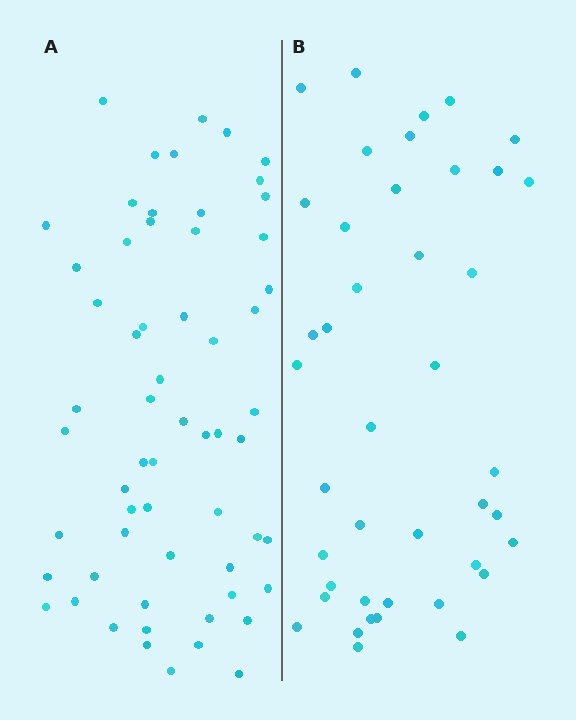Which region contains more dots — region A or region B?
Region A (the left region) has more dots.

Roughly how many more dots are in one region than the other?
Region A has approximately 20 more dots than region B.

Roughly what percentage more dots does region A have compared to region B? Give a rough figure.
About 45% more.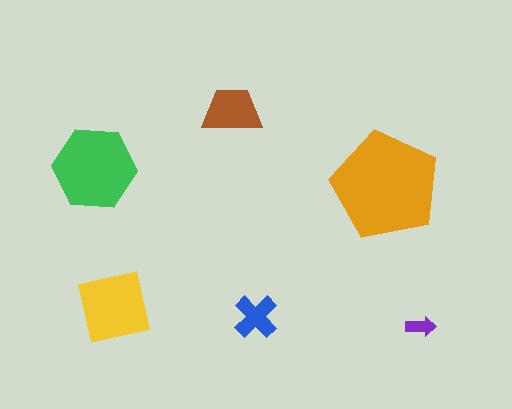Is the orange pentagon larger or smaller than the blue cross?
Larger.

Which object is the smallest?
The purple arrow.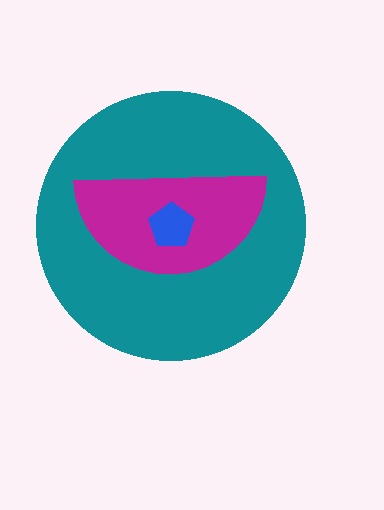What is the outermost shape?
The teal circle.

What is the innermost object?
The blue pentagon.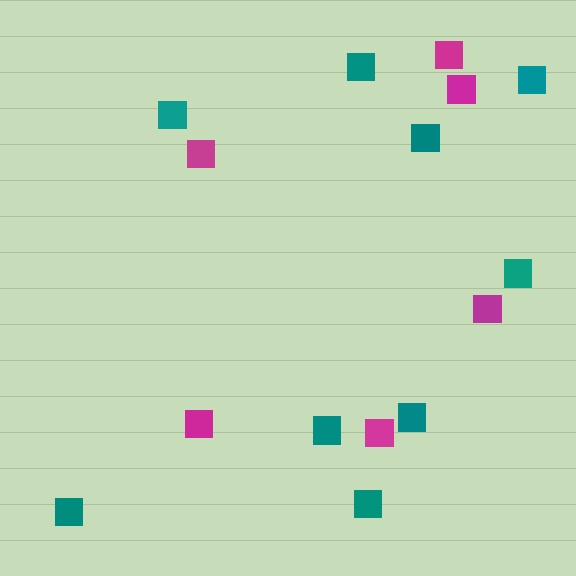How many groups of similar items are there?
There are 2 groups: one group of magenta squares (6) and one group of teal squares (9).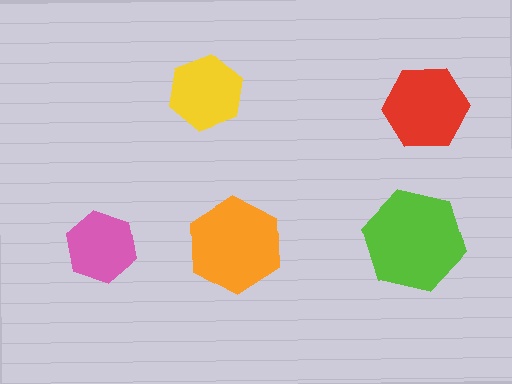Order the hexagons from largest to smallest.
the lime one, the orange one, the red one, the yellow one, the pink one.